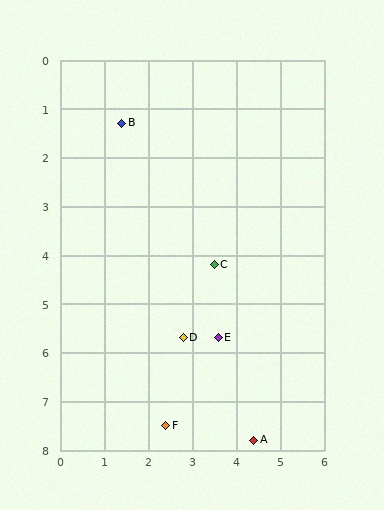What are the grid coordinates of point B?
Point B is at approximately (1.4, 1.3).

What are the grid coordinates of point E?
Point E is at approximately (3.6, 5.7).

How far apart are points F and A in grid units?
Points F and A are about 2.0 grid units apart.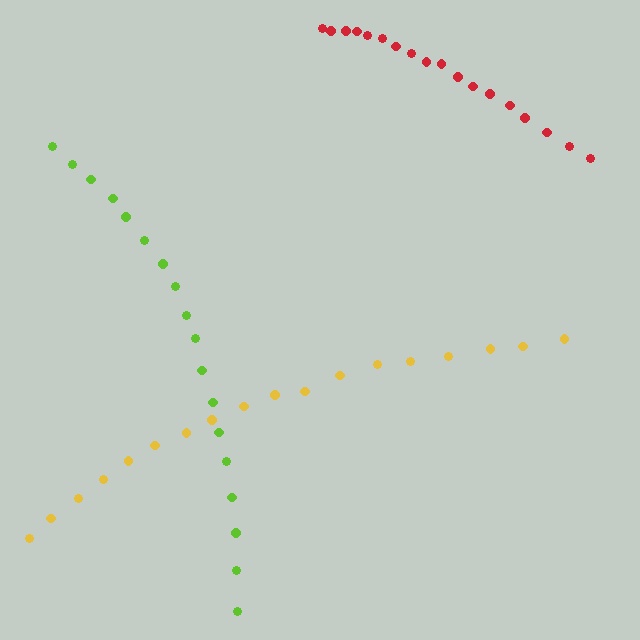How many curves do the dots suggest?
There are 3 distinct paths.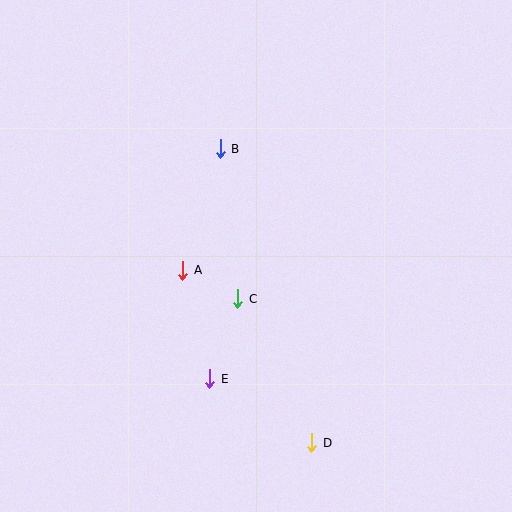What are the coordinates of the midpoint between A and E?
The midpoint between A and E is at (196, 324).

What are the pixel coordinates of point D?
Point D is at (312, 443).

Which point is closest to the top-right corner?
Point B is closest to the top-right corner.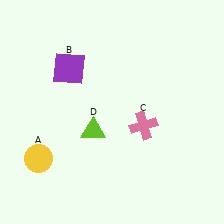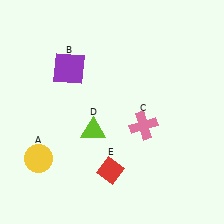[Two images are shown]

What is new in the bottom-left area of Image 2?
A red diamond (E) was added in the bottom-left area of Image 2.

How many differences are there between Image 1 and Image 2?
There is 1 difference between the two images.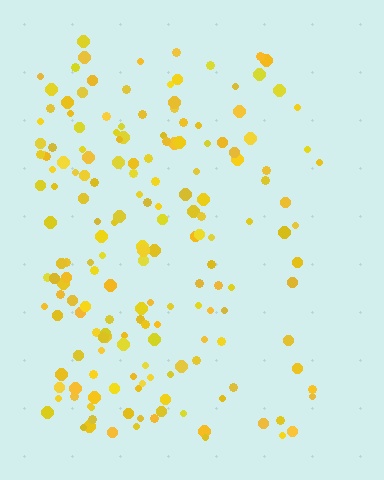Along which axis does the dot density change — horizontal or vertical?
Horizontal.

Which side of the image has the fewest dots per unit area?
The right.